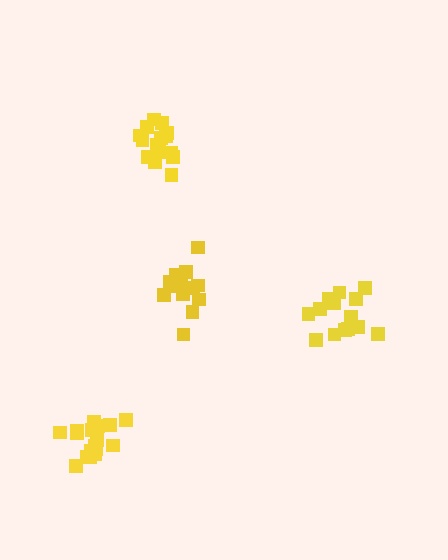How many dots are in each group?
Group 1: 17 dots, Group 2: 13 dots, Group 3: 14 dots, Group 4: 15 dots (59 total).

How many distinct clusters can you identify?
There are 4 distinct clusters.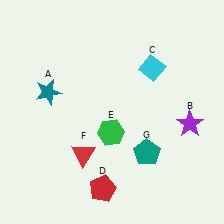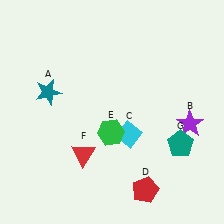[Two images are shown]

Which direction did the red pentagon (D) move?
The red pentagon (D) moved right.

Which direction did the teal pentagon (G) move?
The teal pentagon (G) moved right.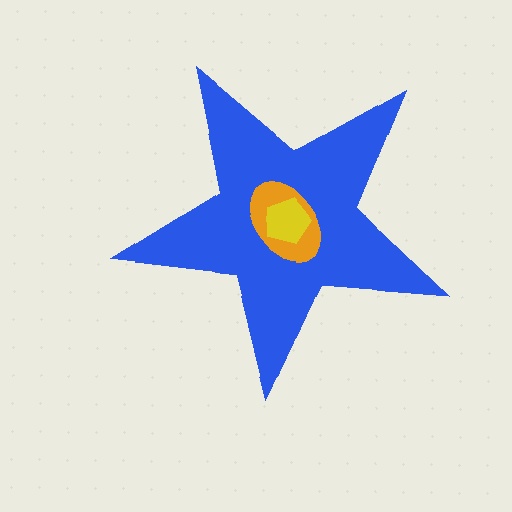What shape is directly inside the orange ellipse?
The yellow pentagon.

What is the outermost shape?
The blue star.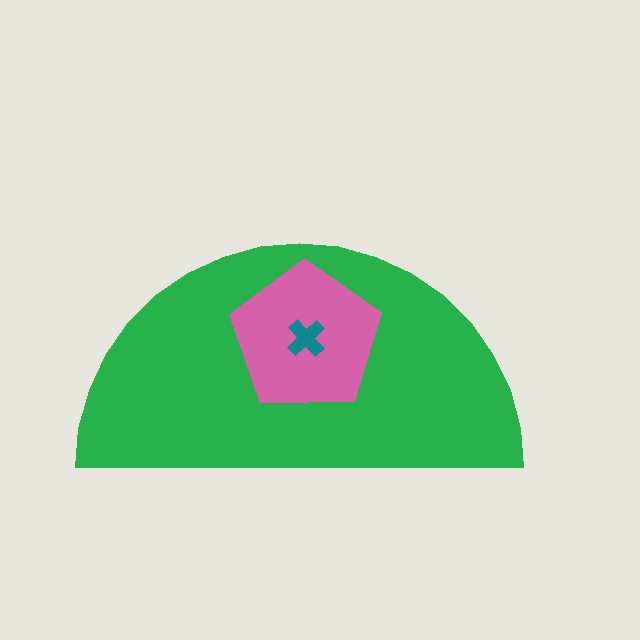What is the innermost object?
The teal cross.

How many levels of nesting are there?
3.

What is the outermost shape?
The green semicircle.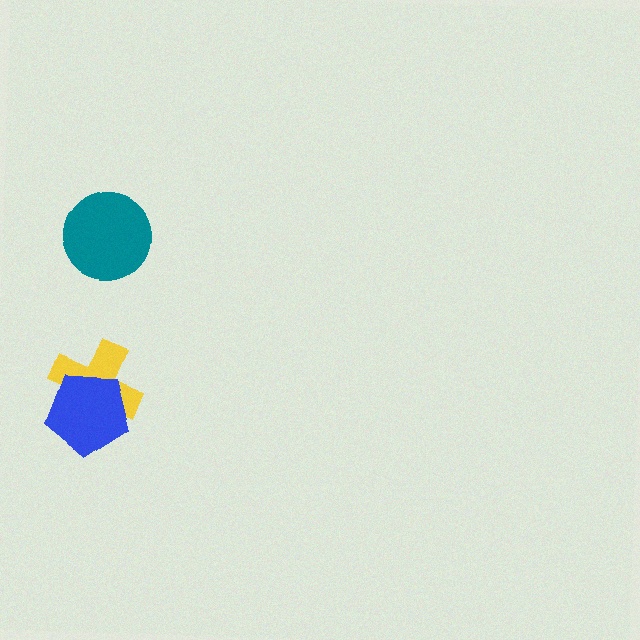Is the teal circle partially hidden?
No, no other shape covers it.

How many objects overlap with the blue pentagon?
1 object overlaps with the blue pentagon.